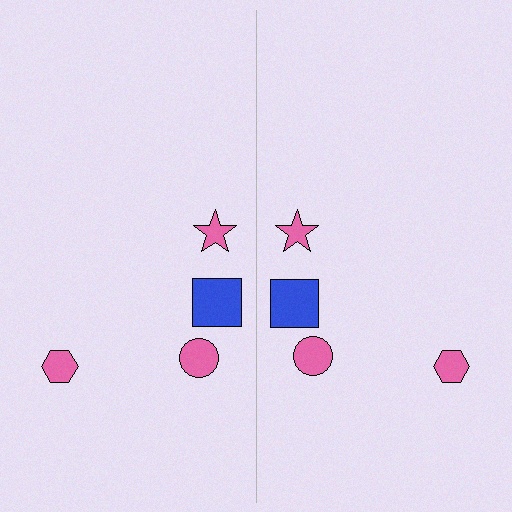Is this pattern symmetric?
Yes, this pattern has bilateral (reflection) symmetry.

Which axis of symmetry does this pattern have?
The pattern has a vertical axis of symmetry running through the center of the image.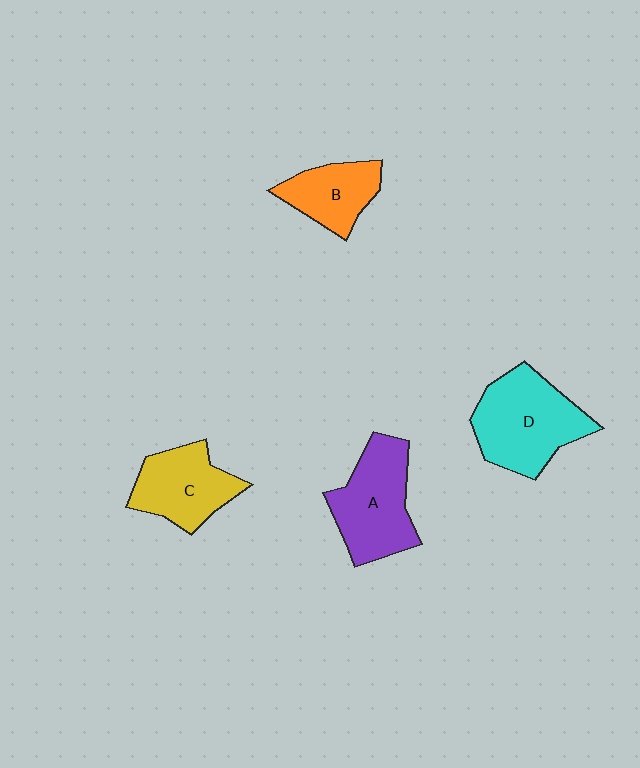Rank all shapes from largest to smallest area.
From largest to smallest: D (cyan), A (purple), C (yellow), B (orange).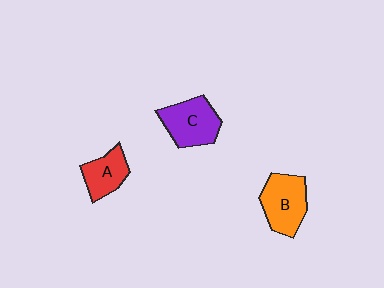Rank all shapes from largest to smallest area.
From largest to smallest: B (orange), C (purple), A (red).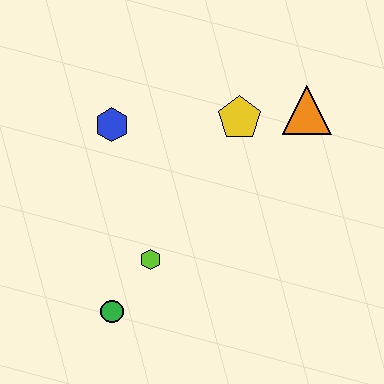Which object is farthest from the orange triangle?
The green circle is farthest from the orange triangle.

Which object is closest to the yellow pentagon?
The orange triangle is closest to the yellow pentagon.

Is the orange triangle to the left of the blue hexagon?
No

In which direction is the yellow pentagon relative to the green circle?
The yellow pentagon is above the green circle.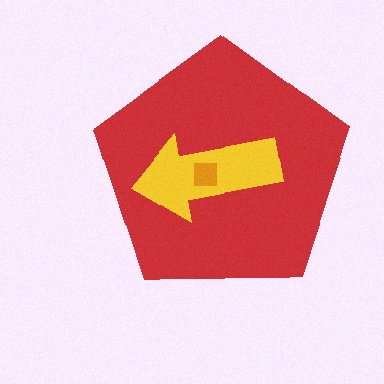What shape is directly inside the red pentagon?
The yellow arrow.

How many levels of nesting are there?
3.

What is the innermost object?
The orange square.